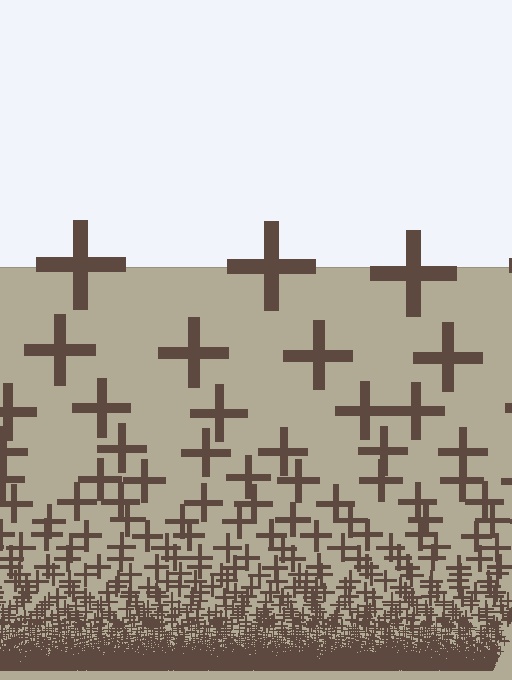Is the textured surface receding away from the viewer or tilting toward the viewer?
The surface appears to tilt toward the viewer. Texture elements get larger and sparser toward the top.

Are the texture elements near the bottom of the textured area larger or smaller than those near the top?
Smaller. The gradient is inverted — elements near the bottom are smaller and denser.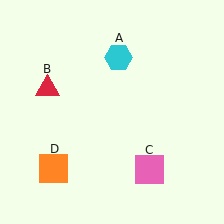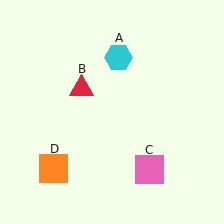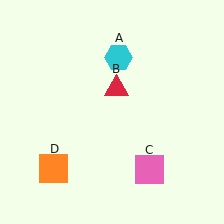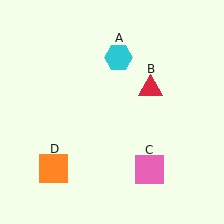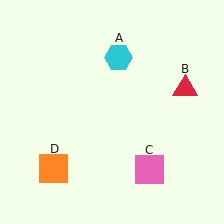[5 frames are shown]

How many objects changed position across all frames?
1 object changed position: red triangle (object B).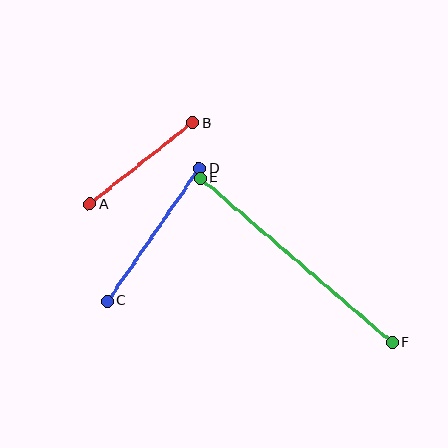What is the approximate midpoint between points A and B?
The midpoint is at approximately (141, 164) pixels.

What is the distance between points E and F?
The distance is approximately 252 pixels.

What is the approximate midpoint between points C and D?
The midpoint is at approximately (153, 235) pixels.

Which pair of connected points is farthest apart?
Points E and F are farthest apart.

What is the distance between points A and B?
The distance is approximately 131 pixels.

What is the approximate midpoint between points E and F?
The midpoint is at approximately (296, 260) pixels.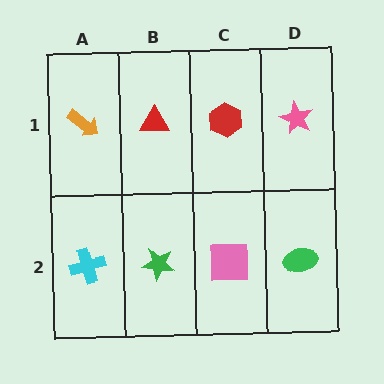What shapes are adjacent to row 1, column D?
A green ellipse (row 2, column D), a red hexagon (row 1, column C).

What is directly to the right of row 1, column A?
A red triangle.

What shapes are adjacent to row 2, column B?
A red triangle (row 1, column B), a cyan cross (row 2, column A), a pink square (row 2, column C).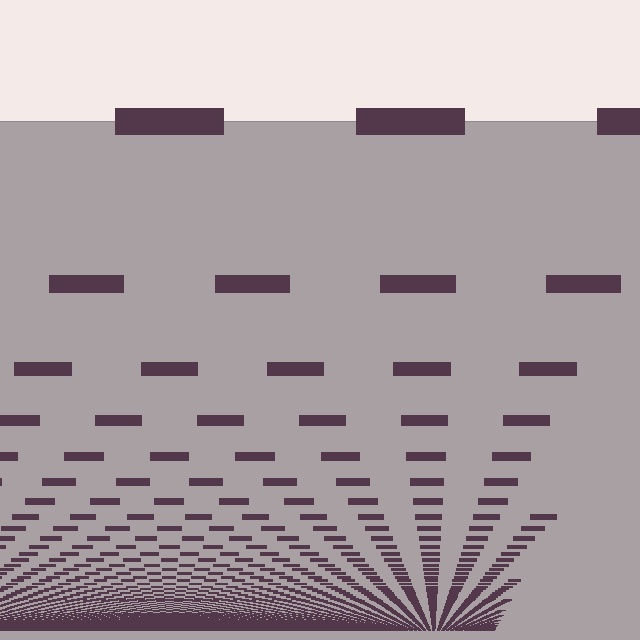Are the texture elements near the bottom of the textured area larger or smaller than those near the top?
Smaller. The gradient is inverted — elements near the bottom are smaller and denser.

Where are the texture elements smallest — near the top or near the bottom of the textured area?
Near the bottom.